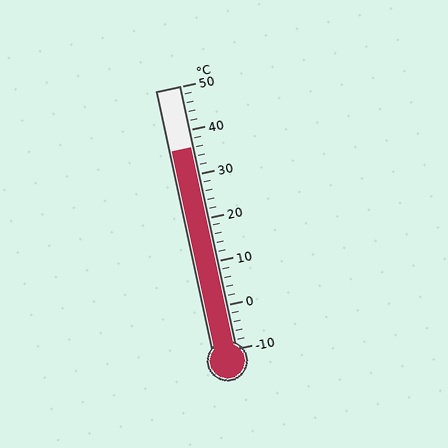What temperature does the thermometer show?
The thermometer shows approximately 36°C.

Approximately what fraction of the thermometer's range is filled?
The thermometer is filled to approximately 75% of its range.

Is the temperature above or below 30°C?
The temperature is above 30°C.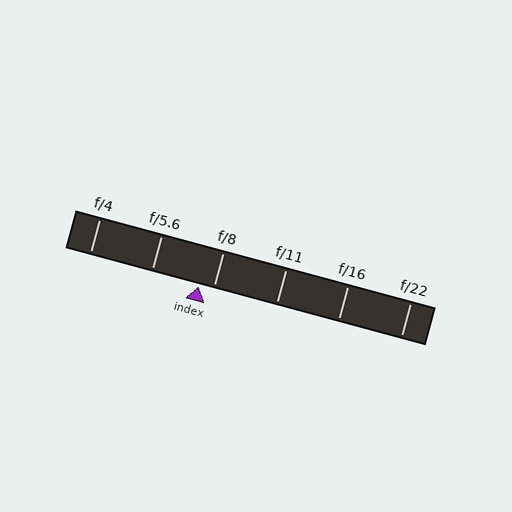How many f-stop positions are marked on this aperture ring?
There are 6 f-stop positions marked.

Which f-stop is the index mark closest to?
The index mark is closest to f/8.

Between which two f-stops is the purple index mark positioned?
The index mark is between f/5.6 and f/8.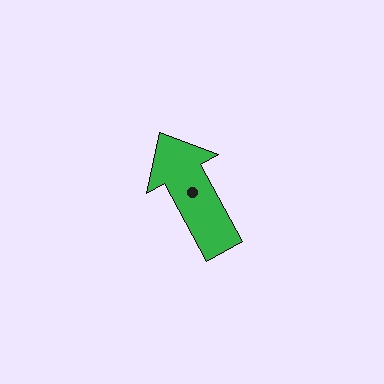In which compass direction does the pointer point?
Northwest.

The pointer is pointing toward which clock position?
Roughly 11 o'clock.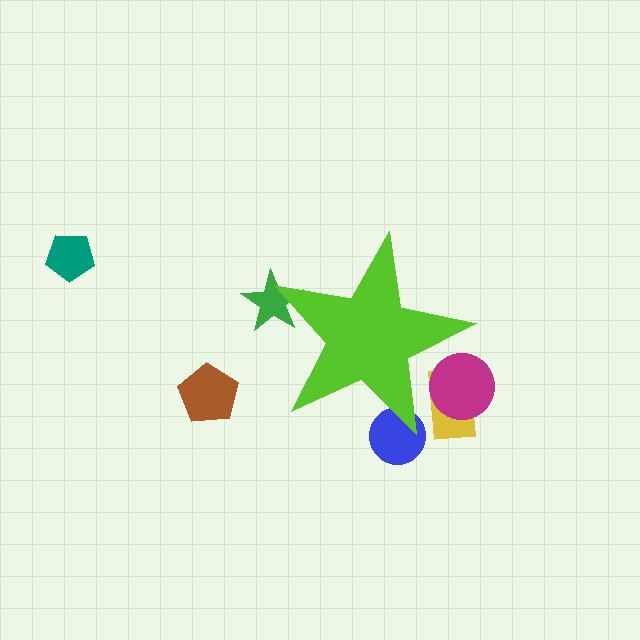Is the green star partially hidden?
Yes, the green star is partially hidden behind the lime star.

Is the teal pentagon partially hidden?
No, the teal pentagon is fully visible.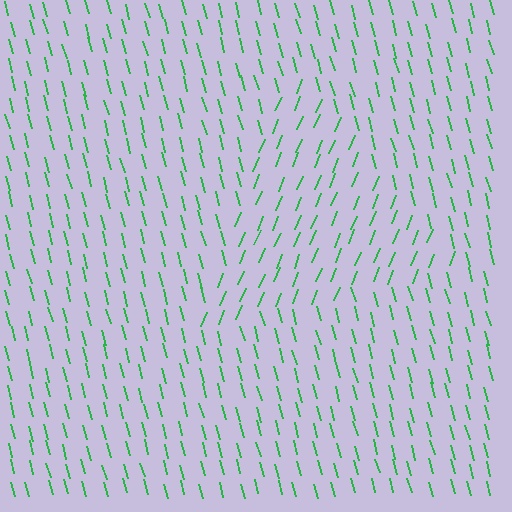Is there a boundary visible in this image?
Yes, there is a texture boundary formed by a change in line orientation.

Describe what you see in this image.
The image is filled with small green line segments. A triangle region in the image has lines oriented differently from the surrounding lines, creating a visible texture boundary.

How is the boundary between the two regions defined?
The boundary is defined purely by a change in line orientation (approximately 37 degrees difference). All lines are the same color and thickness.